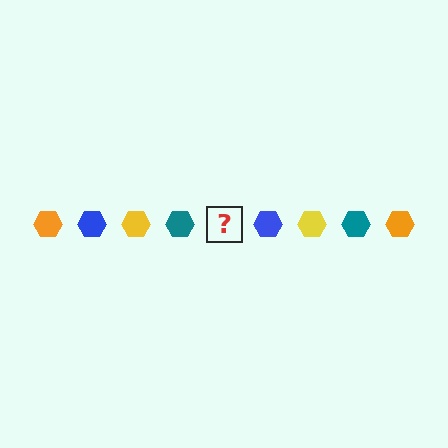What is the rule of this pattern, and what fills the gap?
The rule is that the pattern cycles through orange, blue, yellow, teal hexagons. The gap should be filled with an orange hexagon.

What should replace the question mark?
The question mark should be replaced with an orange hexagon.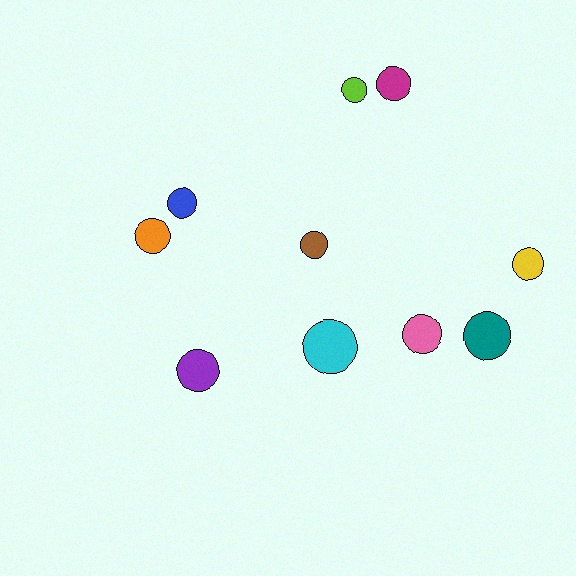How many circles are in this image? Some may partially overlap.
There are 10 circles.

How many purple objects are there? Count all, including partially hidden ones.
There is 1 purple object.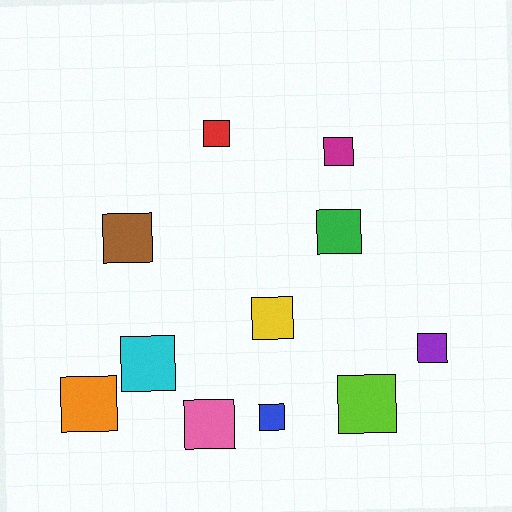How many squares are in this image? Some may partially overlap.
There are 11 squares.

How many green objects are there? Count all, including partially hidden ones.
There is 1 green object.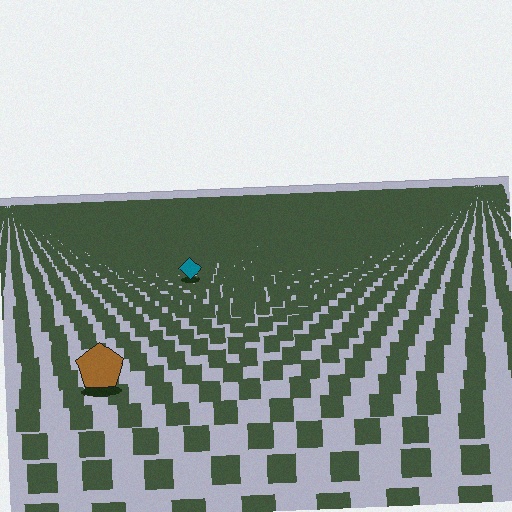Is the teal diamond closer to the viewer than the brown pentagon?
No. The brown pentagon is closer — you can tell from the texture gradient: the ground texture is coarser near it.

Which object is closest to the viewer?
The brown pentagon is closest. The texture marks near it are larger and more spread out.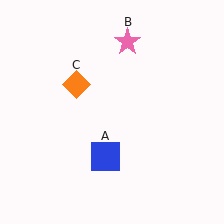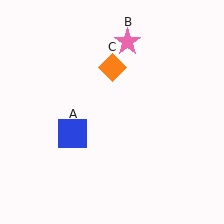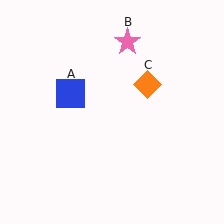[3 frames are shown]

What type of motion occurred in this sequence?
The blue square (object A), orange diamond (object C) rotated clockwise around the center of the scene.